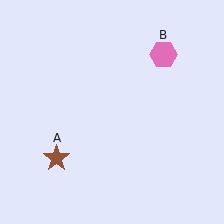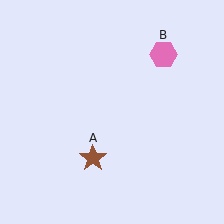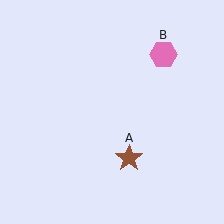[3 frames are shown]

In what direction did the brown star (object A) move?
The brown star (object A) moved right.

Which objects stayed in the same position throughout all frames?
Pink hexagon (object B) remained stationary.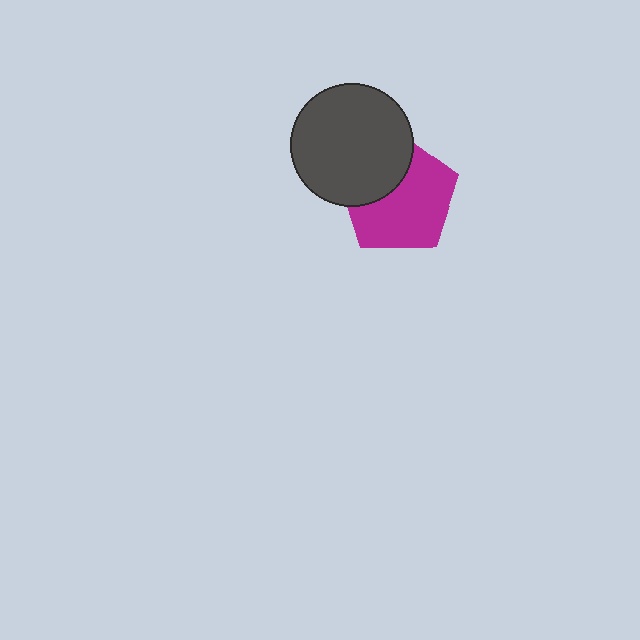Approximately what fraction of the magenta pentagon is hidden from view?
Roughly 35% of the magenta pentagon is hidden behind the dark gray circle.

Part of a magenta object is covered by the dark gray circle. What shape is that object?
It is a pentagon.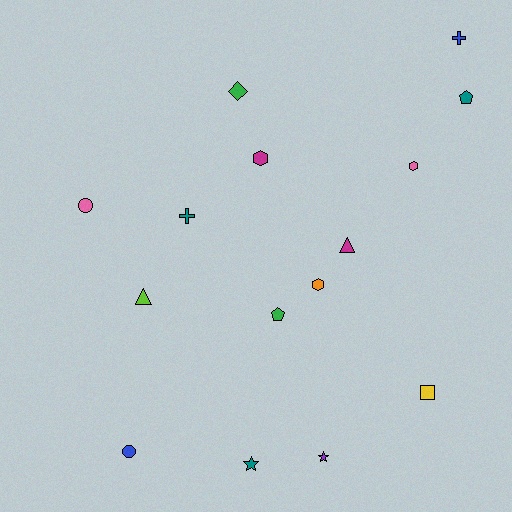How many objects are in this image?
There are 15 objects.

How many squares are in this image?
There is 1 square.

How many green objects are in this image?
There are 2 green objects.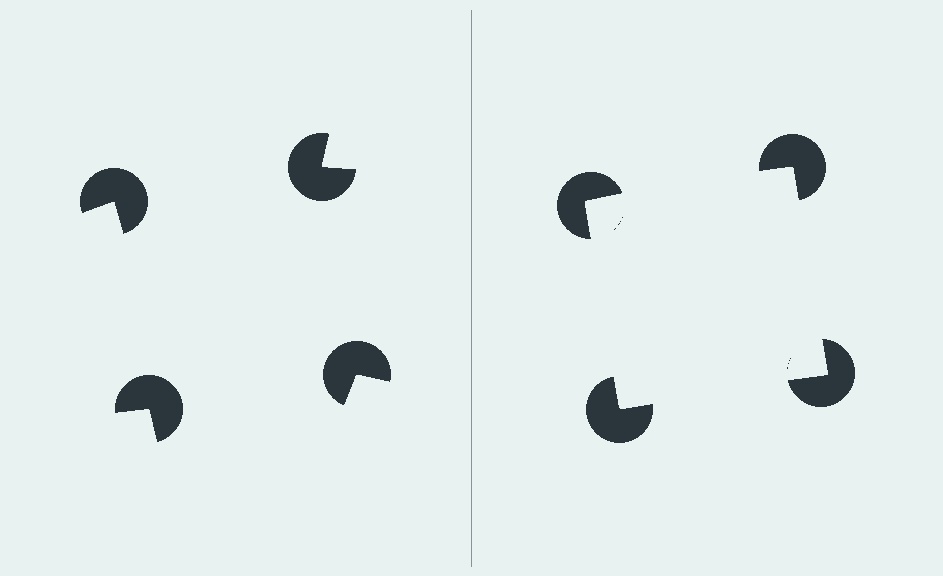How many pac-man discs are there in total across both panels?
8 — 4 on each side.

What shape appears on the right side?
An illusory square.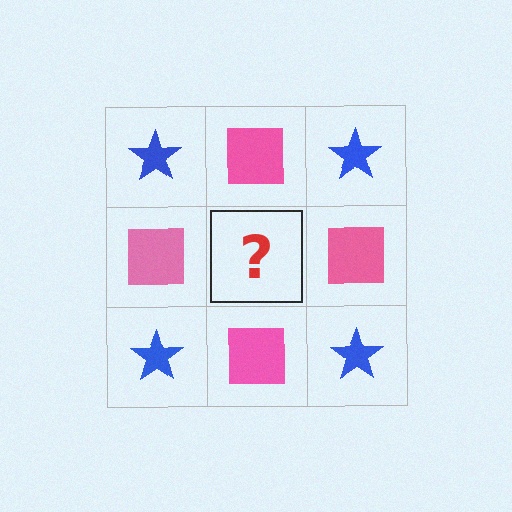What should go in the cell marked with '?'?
The missing cell should contain a blue star.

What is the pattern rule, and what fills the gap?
The rule is that it alternates blue star and pink square in a checkerboard pattern. The gap should be filled with a blue star.